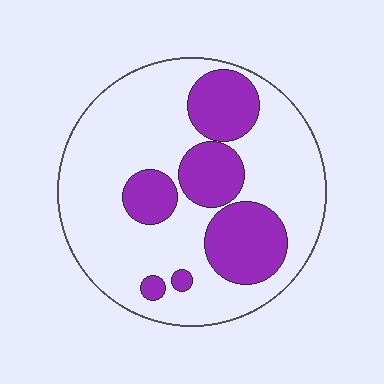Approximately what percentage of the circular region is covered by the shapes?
Approximately 30%.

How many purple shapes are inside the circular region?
6.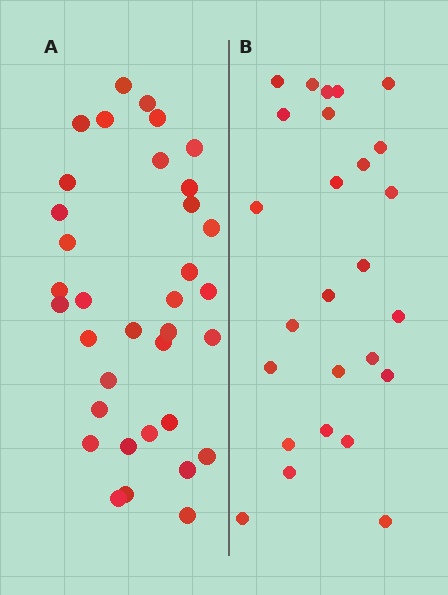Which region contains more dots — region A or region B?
Region A (the left region) has more dots.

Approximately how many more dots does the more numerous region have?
Region A has roughly 8 or so more dots than region B.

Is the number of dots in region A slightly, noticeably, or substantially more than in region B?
Region A has noticeably more, but not dramatically so. The ratio is roughly 1.3 to 1.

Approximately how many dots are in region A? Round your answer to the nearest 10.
About 40 dots. (The exact count is 35, which rounds to 40.)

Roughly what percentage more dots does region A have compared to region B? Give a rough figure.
About 35% more.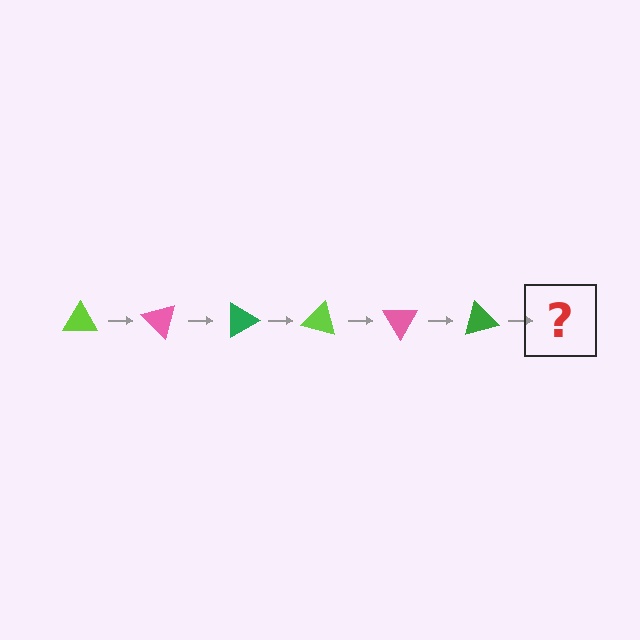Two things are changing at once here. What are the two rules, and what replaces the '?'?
The two rules are that it rotates 45 degrees each step and the color cycles through lime, pink, and green. The '?' should be a lime triangle, rotated 270 degrees from the start.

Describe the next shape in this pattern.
It should be a lime triangle, rotated 270 degrees from the start.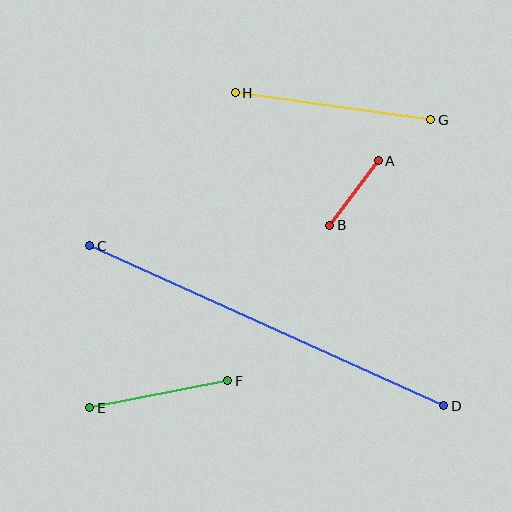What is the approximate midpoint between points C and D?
The midpoint is at approximately (267, 326) pixels.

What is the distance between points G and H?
The distance is approximately 198 pixels.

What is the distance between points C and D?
The distance is approximately 389 pixels.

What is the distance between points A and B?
The distance is approximately 81 pixels.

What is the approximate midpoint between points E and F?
The midpoint is at approximately (159, 394) pixels.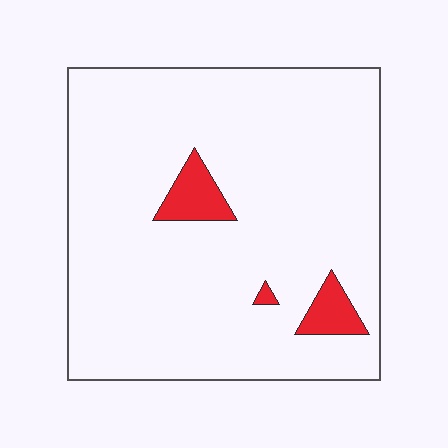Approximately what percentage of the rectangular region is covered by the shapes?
Approximately 5%.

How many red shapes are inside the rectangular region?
3.